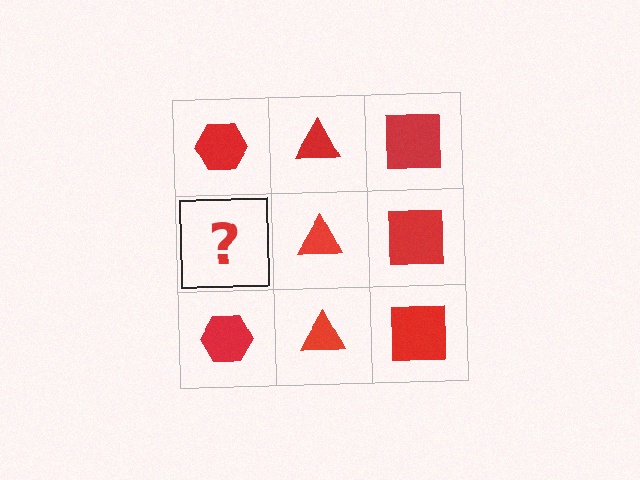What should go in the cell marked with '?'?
The missing cell should contain a red hexagon.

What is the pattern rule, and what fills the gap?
The rule is that each column has a consistent shape. The gap should be filled with a red hexagon.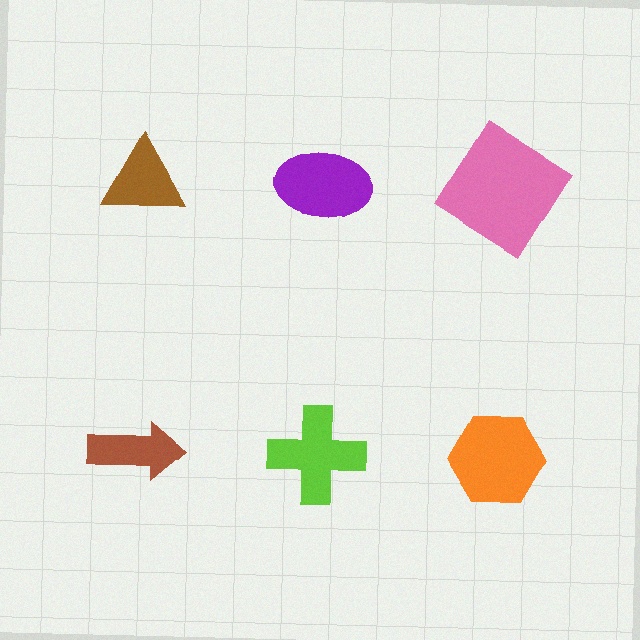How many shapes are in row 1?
3 shapes.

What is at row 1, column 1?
A brown triangle.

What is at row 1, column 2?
A purple ellipse.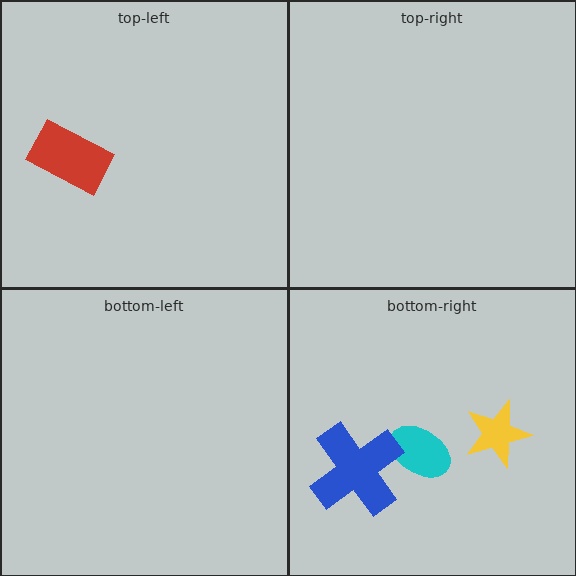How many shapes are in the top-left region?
1.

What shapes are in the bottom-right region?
The cyan ellipse, the blue cross, the yellow star.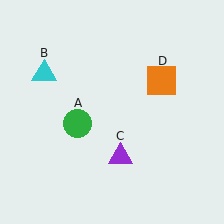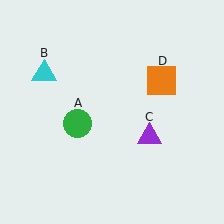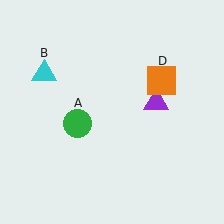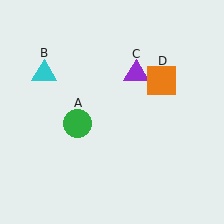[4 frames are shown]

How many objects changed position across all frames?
1 object changed position: purple triangle (object C).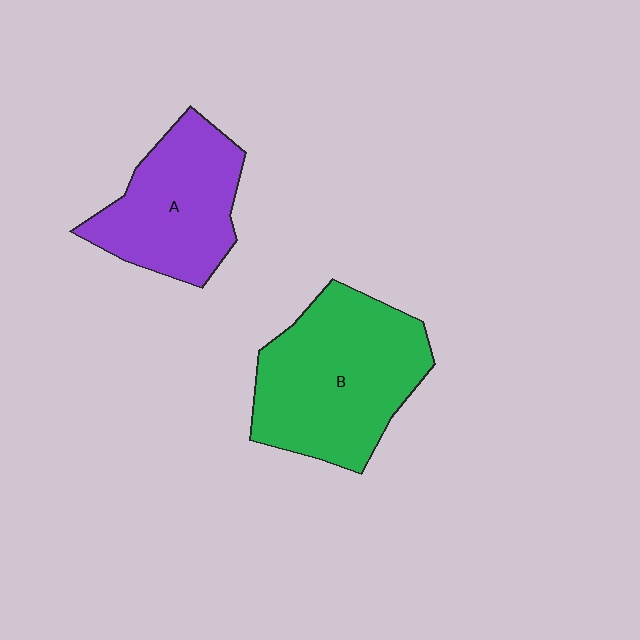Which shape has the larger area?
Shape B (green).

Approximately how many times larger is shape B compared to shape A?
Approximately 1.4 times.